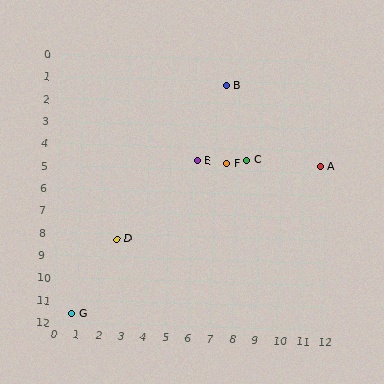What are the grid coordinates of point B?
Point B is at approximately (7.4, 1.2).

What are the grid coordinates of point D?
Point D is at approximately (2.7, 8.2).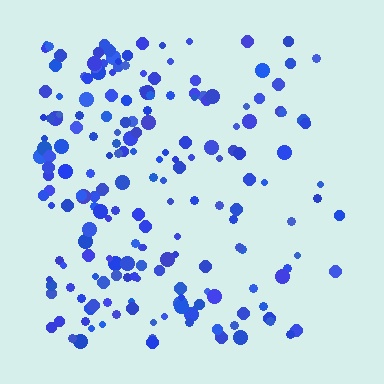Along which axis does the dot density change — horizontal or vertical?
Horizontal.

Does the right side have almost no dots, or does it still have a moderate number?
Still a moderate number, just noticeably fewer than the left.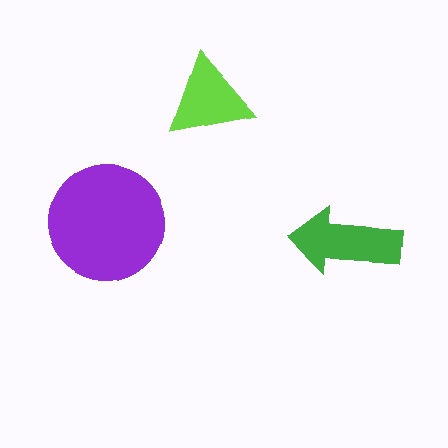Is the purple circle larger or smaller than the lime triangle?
Larger.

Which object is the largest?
The purple circle.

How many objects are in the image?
There are 3 objects in the image.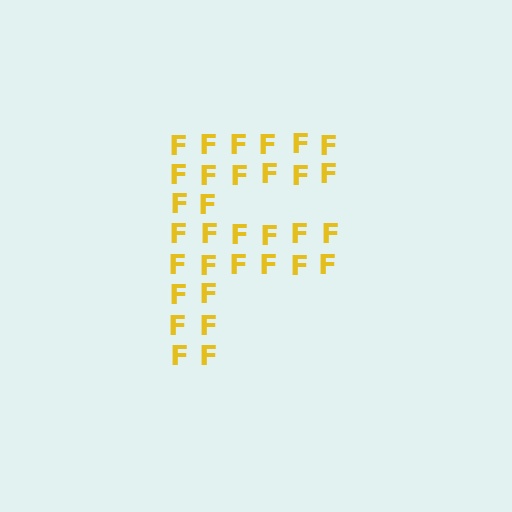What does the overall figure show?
The overall figure shows the letter F.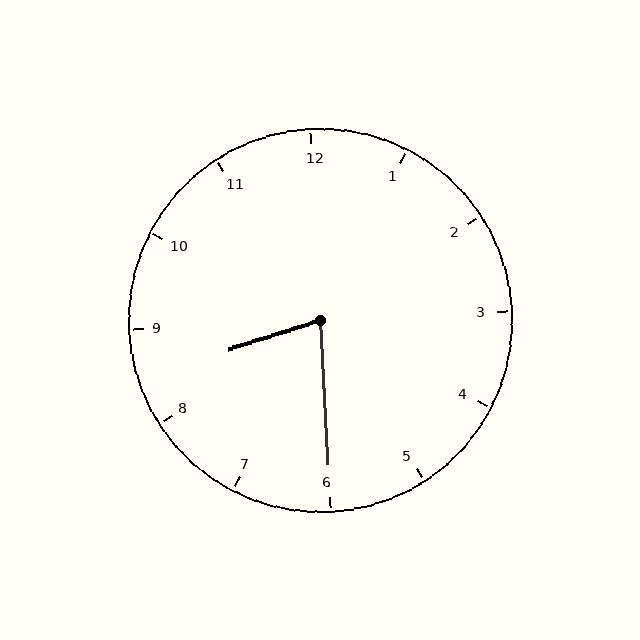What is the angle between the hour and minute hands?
Approximately 75 degrees.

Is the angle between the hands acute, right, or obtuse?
It is acute.